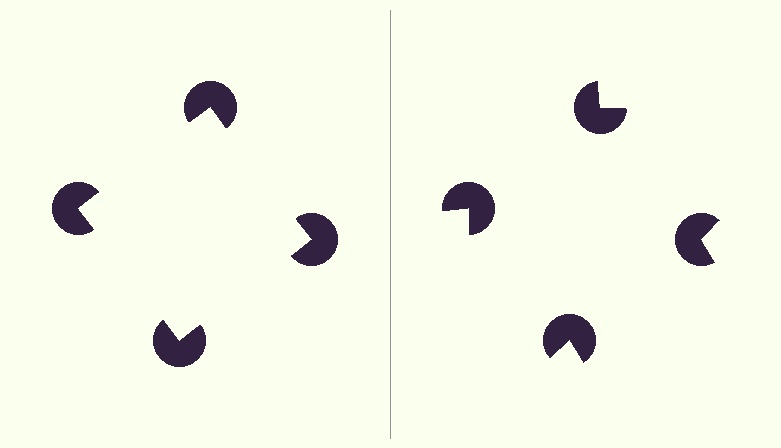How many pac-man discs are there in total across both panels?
8 — 4 on each side.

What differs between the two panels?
The pac-man discs are positioned identically on both sides; only the wedge orientations differ. On the left they align to a square; on the right they are misaligned.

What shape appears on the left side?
An illusory square.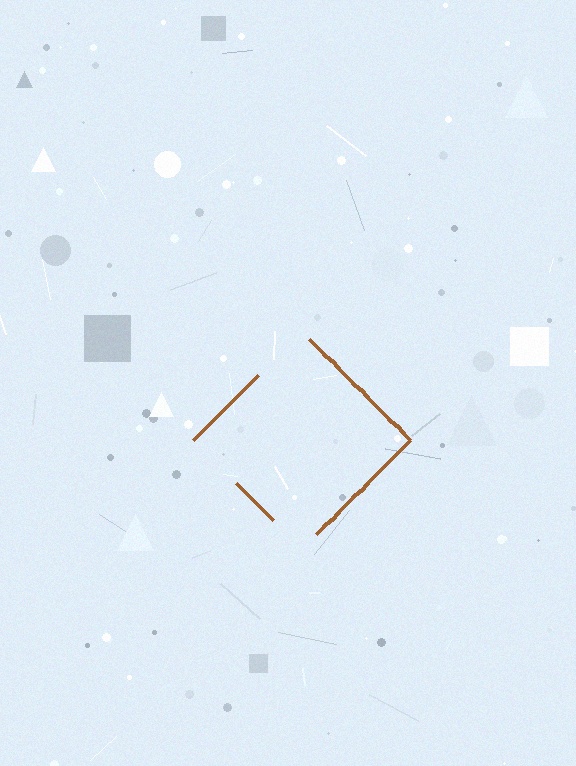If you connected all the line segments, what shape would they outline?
They would outline a diamond.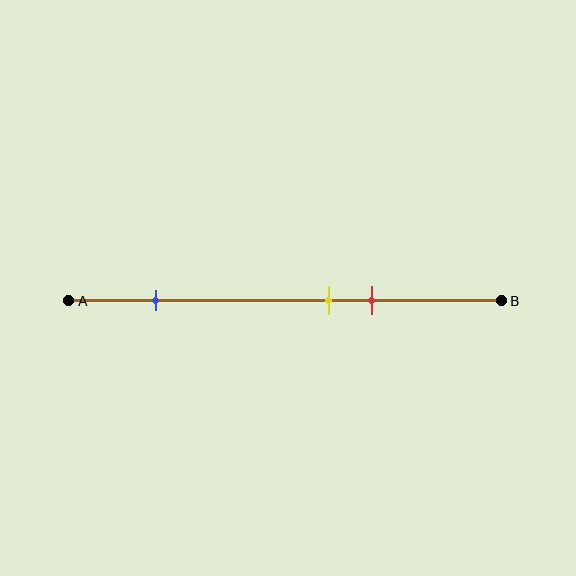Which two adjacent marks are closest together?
The yellow and red marks are the closest adjacent pair.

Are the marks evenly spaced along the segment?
No, the marks are not evenly spaced.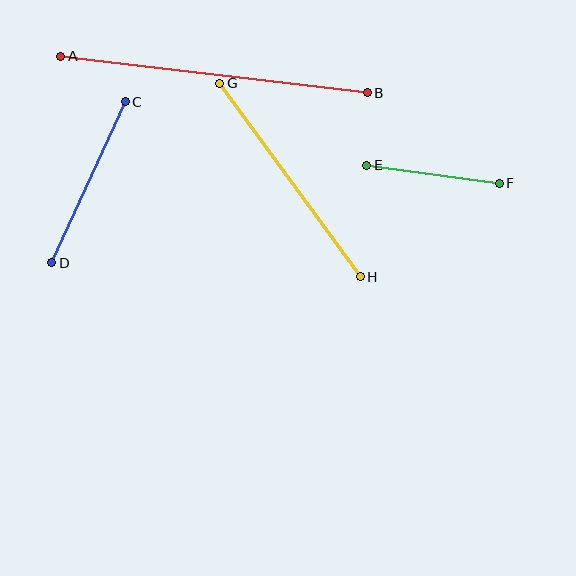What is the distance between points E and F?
The distance is approximately 134 pixels.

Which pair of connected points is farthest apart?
Points A and B are farthest apart.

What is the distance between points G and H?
The distance is approximately 239 pixels.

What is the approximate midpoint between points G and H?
The midpoint is at approximately (290, 180) pixels.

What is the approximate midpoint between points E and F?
The midpoint is at approximately (433, 174) pixels.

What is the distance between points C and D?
The distance is approximately 177 pixels.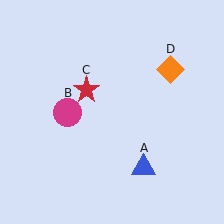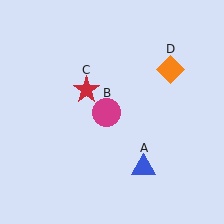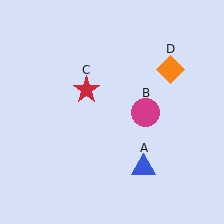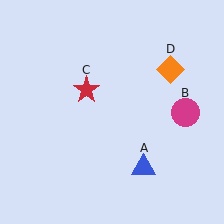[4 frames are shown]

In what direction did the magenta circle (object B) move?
The magenta circle (object B) moved right.